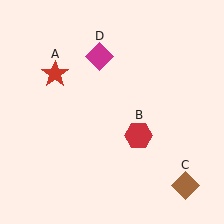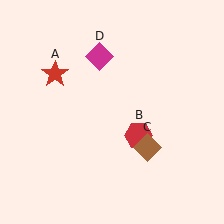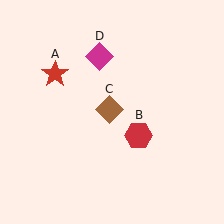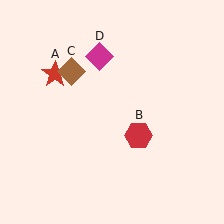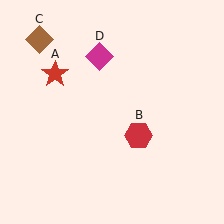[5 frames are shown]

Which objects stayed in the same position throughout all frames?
Red star (object A) and red hexagon (object B) and magenta diamond (object D) remained stationary.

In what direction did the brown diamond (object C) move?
The brown diamond (object C) moved up and to the left.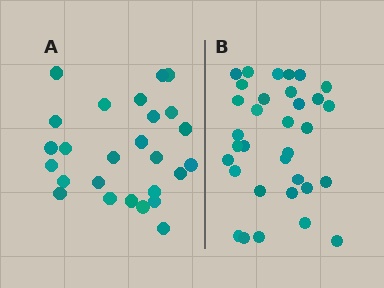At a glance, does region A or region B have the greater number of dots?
Region B (the right region) has more dots.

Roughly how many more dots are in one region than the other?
Region B has roughly 8 or so more dots than region A.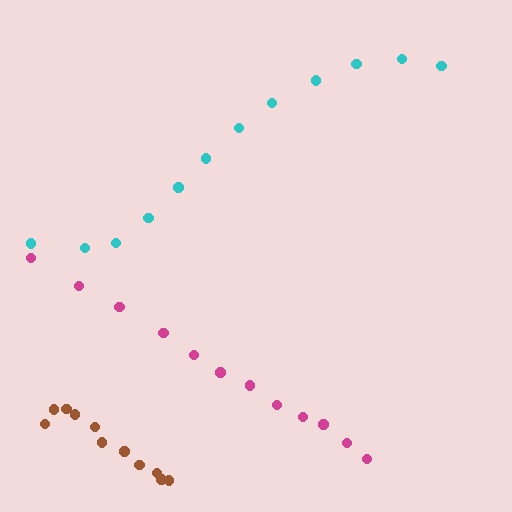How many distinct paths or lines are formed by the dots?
There are 3 distinct paths.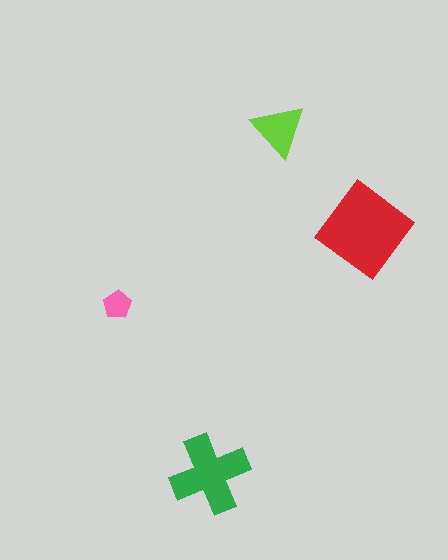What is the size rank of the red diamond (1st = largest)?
1st.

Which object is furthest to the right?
The red diamond is rightmost.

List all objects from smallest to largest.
The pink pentagon, the lime triangle, the green cross, the red diamond.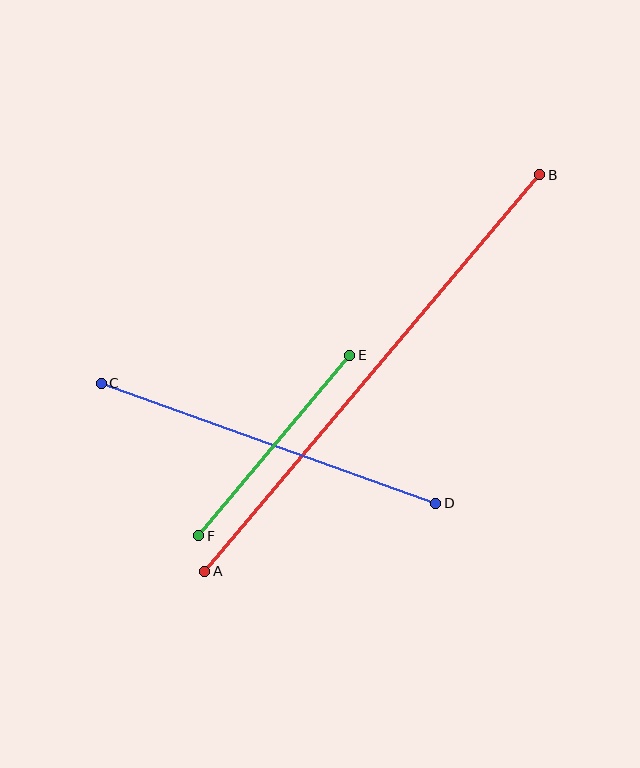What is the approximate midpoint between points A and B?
The midpoint is at approximately (372, 373) pixels.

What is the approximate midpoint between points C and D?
The midpoint is at approximately (269, 443) pixels.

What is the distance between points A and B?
The distance is approximately 520 pixels.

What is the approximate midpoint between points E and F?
The midpoint is at approximately (274, 445) pixels.